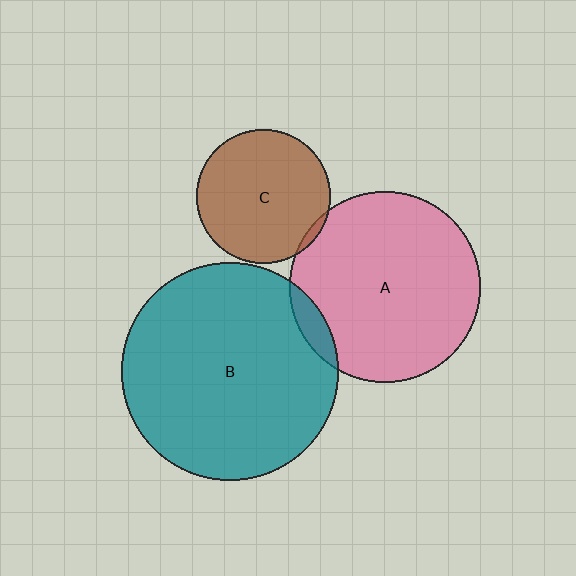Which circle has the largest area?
Circle B (teal).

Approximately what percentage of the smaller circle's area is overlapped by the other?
Approximately 5%.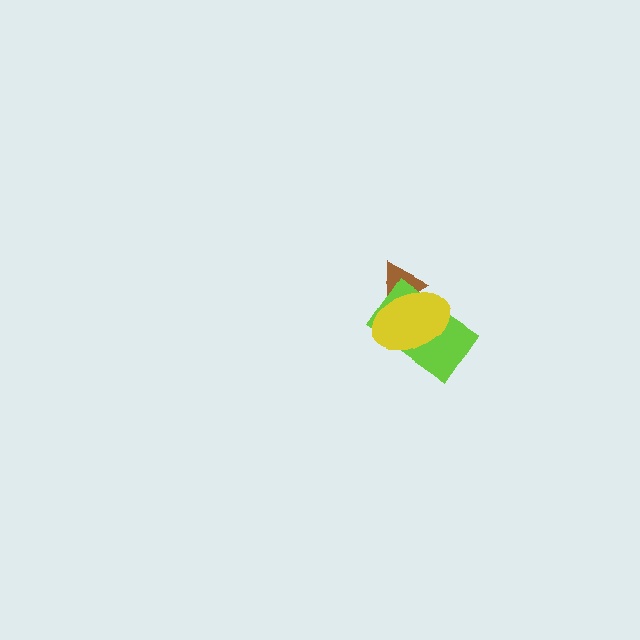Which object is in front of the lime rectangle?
The yellow ellipse is in front of the lime rectangle.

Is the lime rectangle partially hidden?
Yes, it is partially covered by another shape.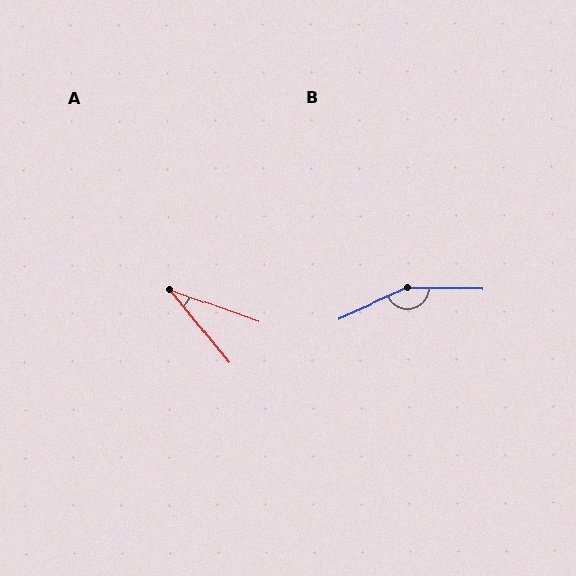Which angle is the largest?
B, at approximately 154 degrees.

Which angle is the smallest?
A, at approximately 31 degrees.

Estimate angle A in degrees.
Approximately 31 degrees.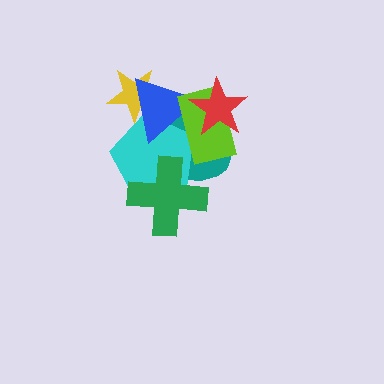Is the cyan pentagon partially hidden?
Yes, it is partially covered by another shape.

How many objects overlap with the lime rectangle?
4 objects overlap with the lime rectangle.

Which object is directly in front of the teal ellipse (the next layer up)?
The cyan pentagon is directly in front of the teal ellipse.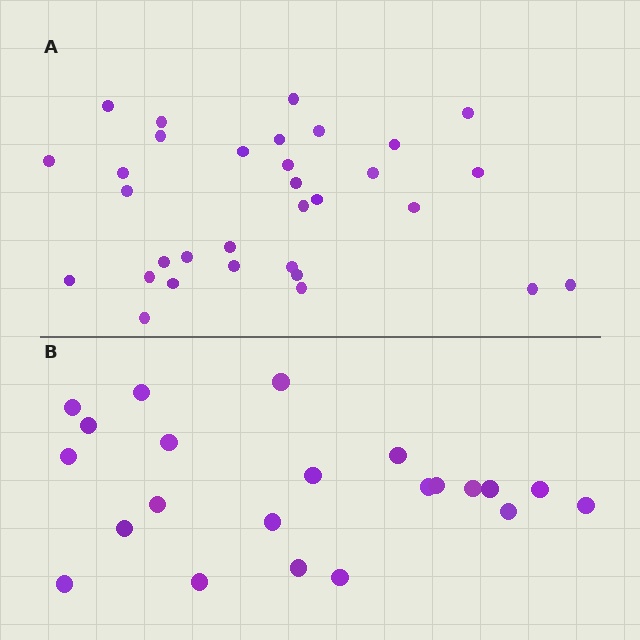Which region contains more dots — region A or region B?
Region A (the top region) has more dots.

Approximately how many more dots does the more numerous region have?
Region A has roughly 10 or so more dots than region B.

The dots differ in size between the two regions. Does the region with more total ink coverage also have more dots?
No. Region B has more total ink coverage because its dots are larger, but region A actually contains more individual dots. Total area can be misleading — the number of items is what matters here.